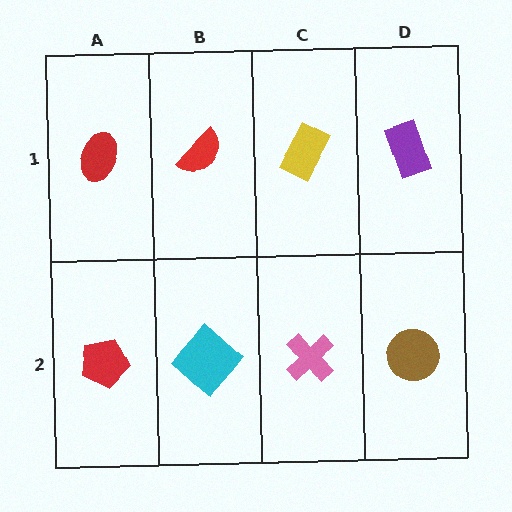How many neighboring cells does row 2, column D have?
2.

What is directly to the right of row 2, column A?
A cyan diamond.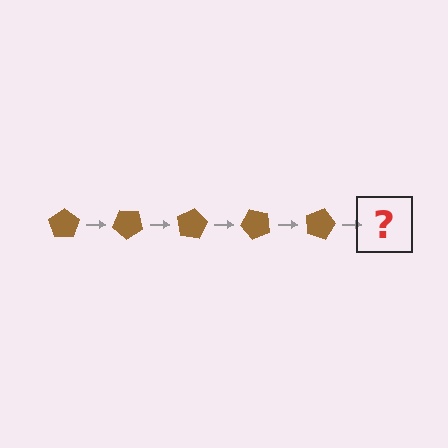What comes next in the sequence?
The next element should be a brown pentagon rotated 200 degrees.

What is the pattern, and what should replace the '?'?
The pattern is that the pentagon rotates 40 degrees each step. The '?' should be a brown pentagon rotated 200 degrees.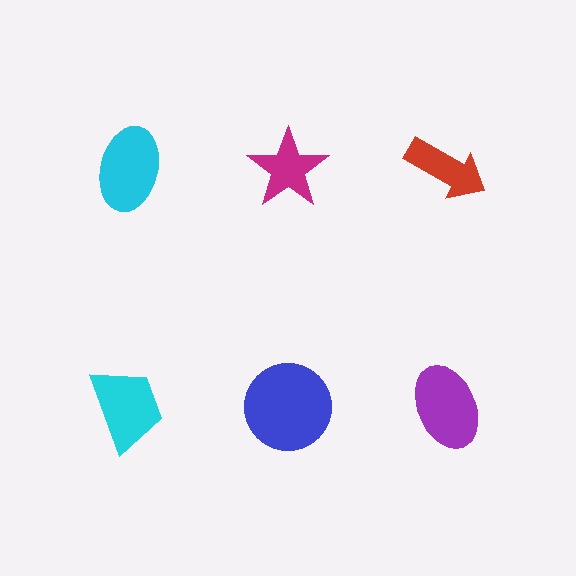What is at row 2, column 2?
A blue circle.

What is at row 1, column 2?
A magenta star.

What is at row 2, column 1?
A cyan trapezoid.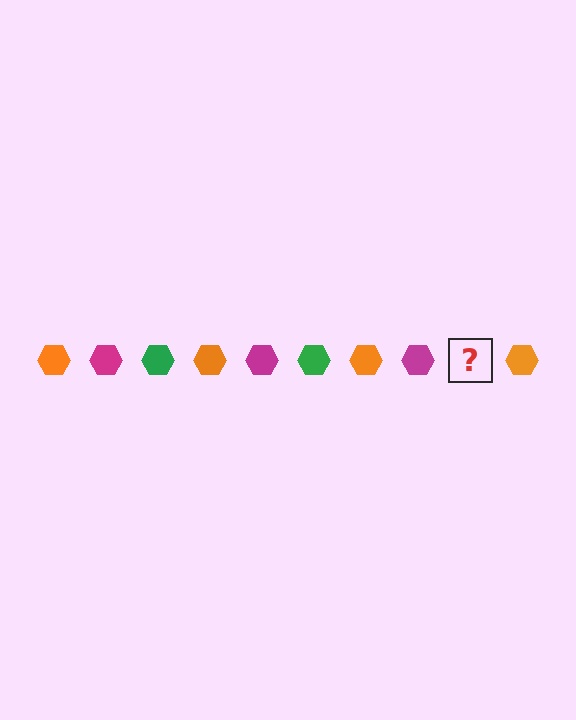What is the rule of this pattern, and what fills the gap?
The rule is that the pattern cycles through orange, magenta, green hexagons. The gap should be filled with a green hexagon.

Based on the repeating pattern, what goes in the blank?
The blank should be a green hexagon.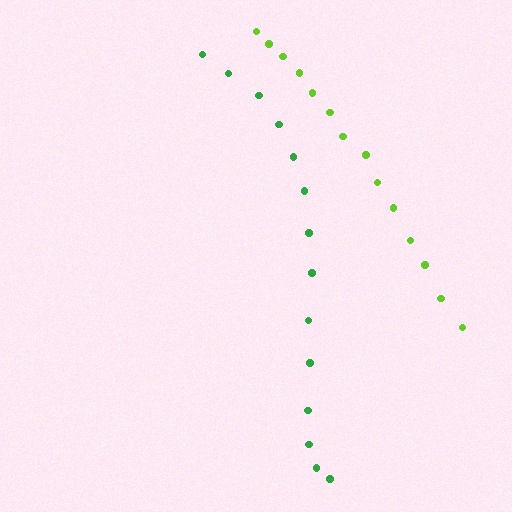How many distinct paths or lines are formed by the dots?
There are 2 distinct paths.